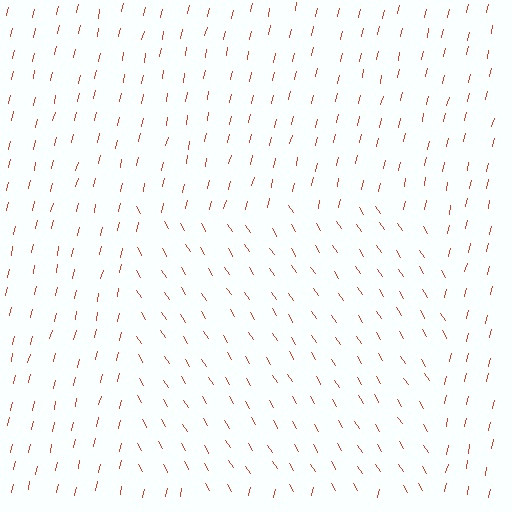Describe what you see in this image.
The image is filled with small red line segments. A rectangle region in the image has lines oriented differently from the surrounding lines, creating a visible texture boundary.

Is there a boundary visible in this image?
Yes, there is a texture boundary formed by a change in line orientation.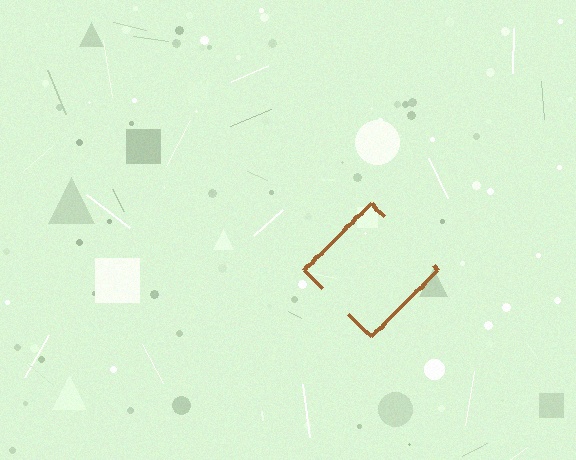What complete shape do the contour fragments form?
The contour fragments form a diamond.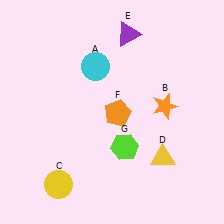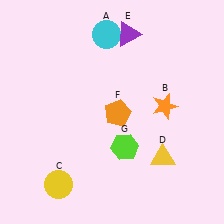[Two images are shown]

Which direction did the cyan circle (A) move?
The cyan circle (A) moved up.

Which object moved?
The cyan circle (A) moved up.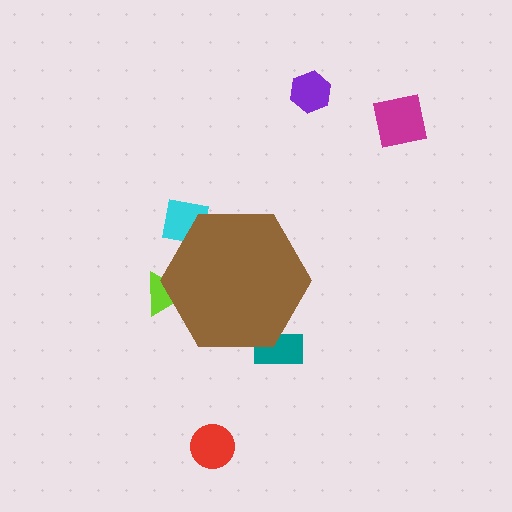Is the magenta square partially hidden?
No, the magenta square is fully visible.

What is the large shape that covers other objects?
A brown hexagon.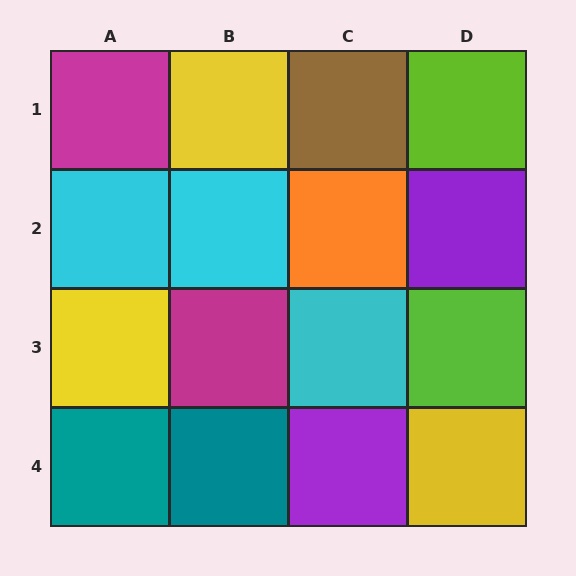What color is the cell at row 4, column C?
Purple.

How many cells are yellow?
3 cells are yellow.